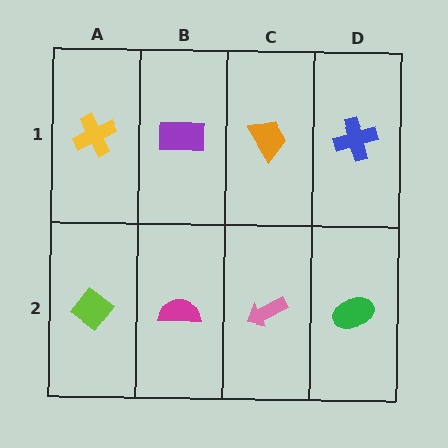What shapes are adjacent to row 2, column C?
An orange trapezoid (row 1, column C), a magenta semicircle (row 2, column B), a green ellipse (row 2, column D).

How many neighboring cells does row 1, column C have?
3.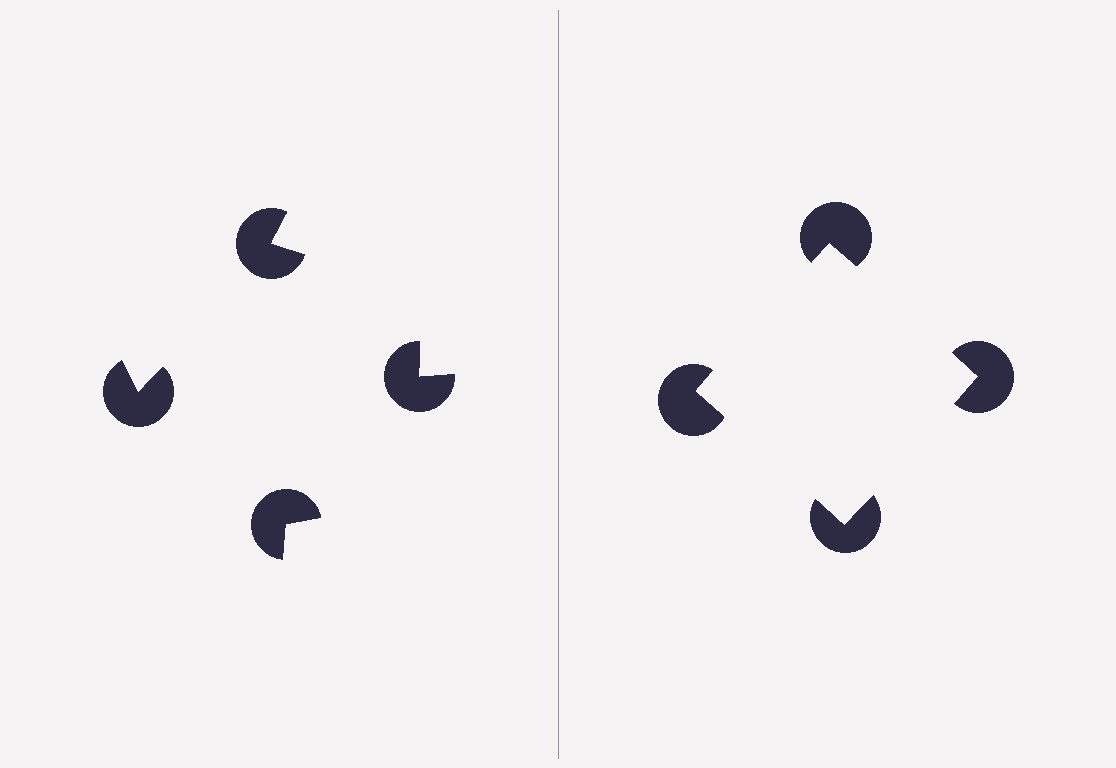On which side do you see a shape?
An illusory square appears on the right side. On the left side the wedge cuts are rotated, so no coherent shape forms.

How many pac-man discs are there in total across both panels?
8 — 4 on each side.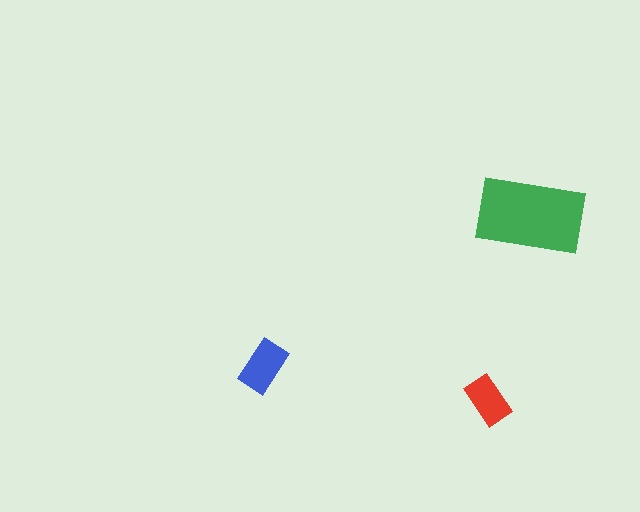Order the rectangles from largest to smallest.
the green one, the blue one, the red one.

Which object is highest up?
The green rectangle is topmost.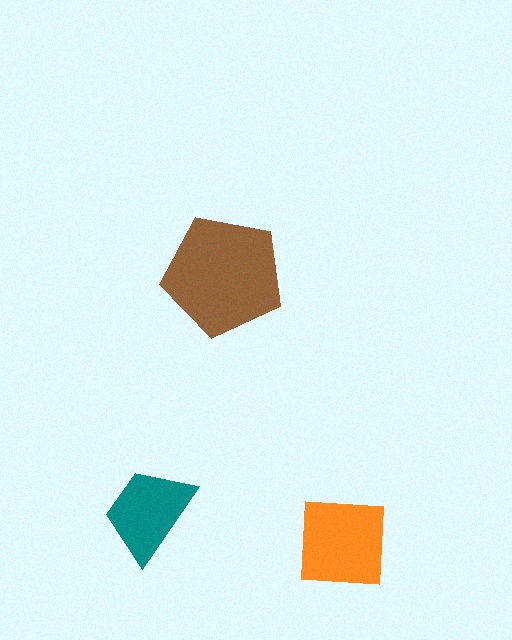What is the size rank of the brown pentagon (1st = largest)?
1st.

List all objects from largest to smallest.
The brown pentagon, the orange square, the teal trapezoid.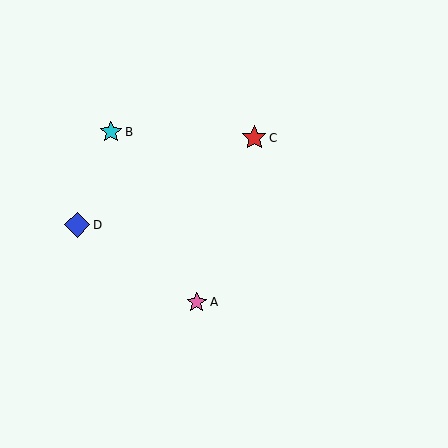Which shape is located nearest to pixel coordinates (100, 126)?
The cyan star (labeled B) at (111, 132) is nearest to that location.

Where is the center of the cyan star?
The center of the cyan star is at (111, 132).